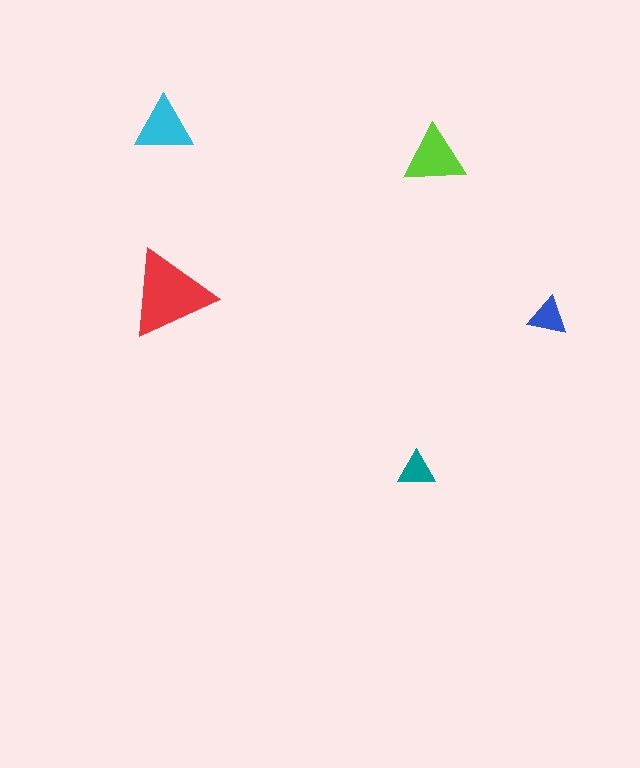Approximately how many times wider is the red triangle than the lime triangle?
About 1.5 times wider.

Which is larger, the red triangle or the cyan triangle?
The red one.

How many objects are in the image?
There are 5 objects in the image.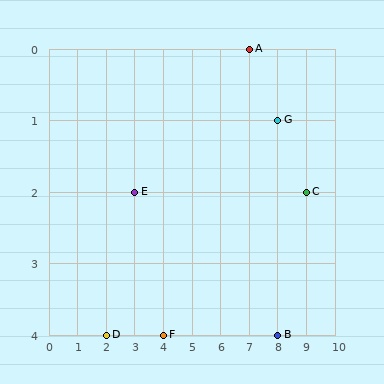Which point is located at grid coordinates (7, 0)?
Point A is at (7, 0).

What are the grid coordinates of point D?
Point D is at grid coordinates (2, 4).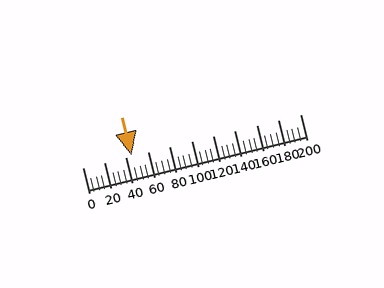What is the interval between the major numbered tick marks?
The major tick marks are spaced 20 units apart.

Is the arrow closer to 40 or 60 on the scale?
The arrow is closer to 40.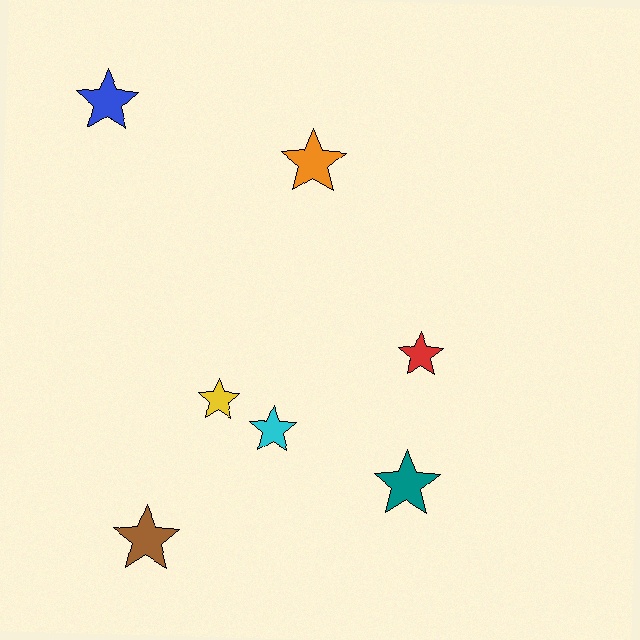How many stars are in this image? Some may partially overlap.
There are 7 stars.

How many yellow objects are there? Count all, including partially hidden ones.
There is 1 yellow object.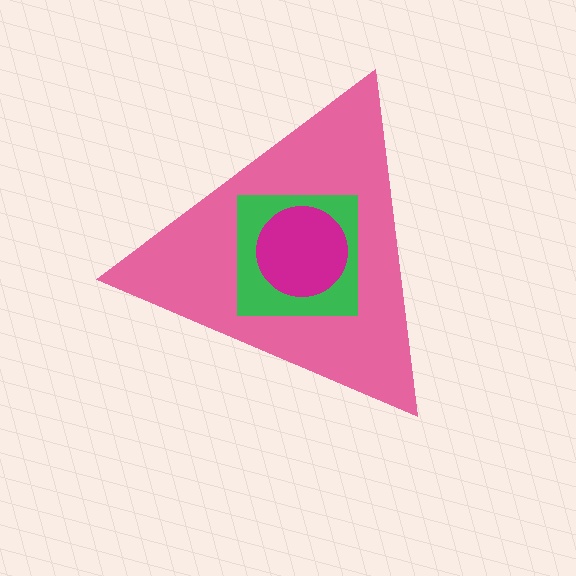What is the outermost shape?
The pink triangle.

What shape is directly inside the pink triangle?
The green square.